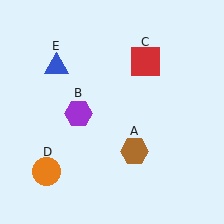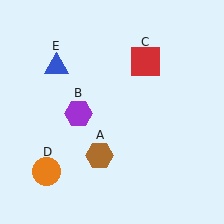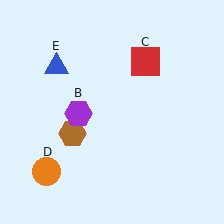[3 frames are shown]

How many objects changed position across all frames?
1 object changed position: brown hexagon (object A).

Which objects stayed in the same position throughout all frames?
Purple hexagon (object B) and red square (object C) and orange circle (object D) and blue triangle (object E) remained stationary.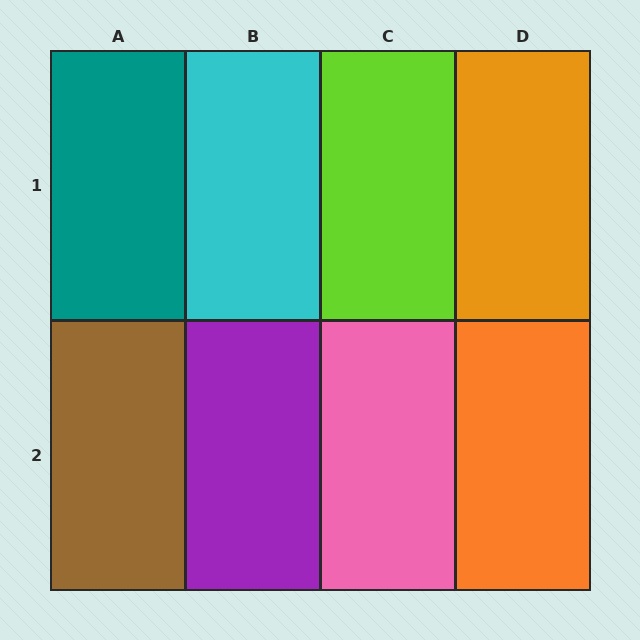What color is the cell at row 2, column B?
Purple.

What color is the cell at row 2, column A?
Brown.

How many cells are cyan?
1 cell is cyan.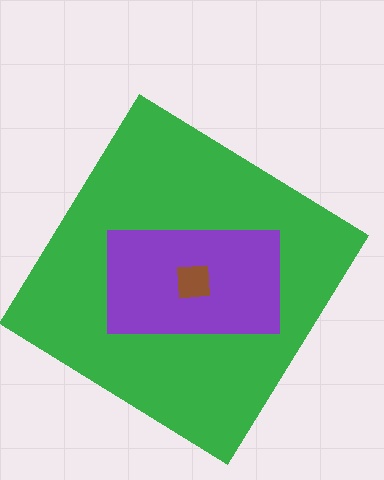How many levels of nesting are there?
3.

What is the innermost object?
The brown square.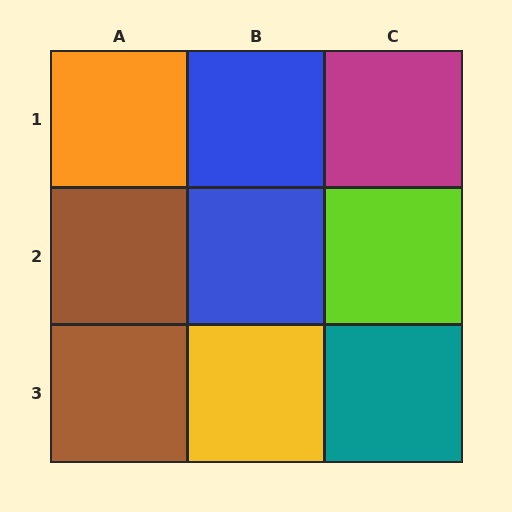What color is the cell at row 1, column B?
Blue.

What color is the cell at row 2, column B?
Blue.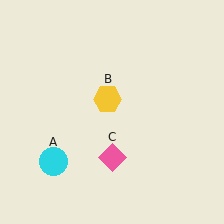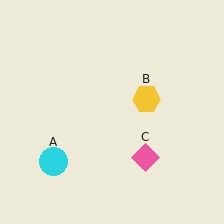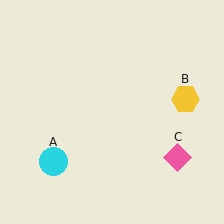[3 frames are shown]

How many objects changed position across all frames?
2 objects changed position: yellow hexagon (object B), pink diamond (object C).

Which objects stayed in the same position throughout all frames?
Cyan circle (object A) remained stationary.